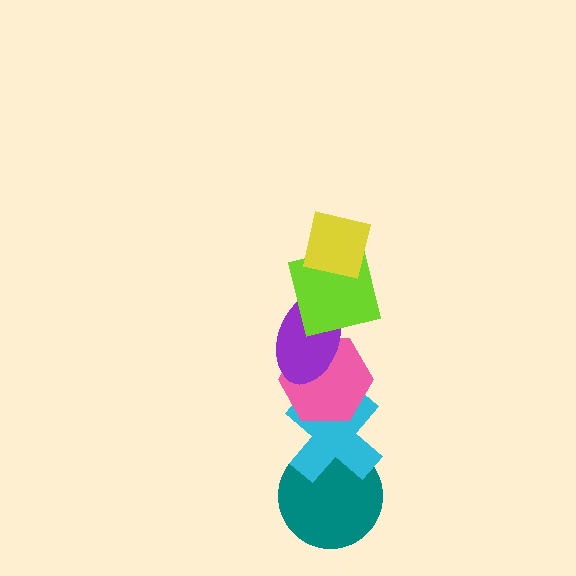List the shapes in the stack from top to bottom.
From top to bottom: the yellow square, the lime square, the purple ellipse, the pink hexagon, the cyan cross, the teal circle.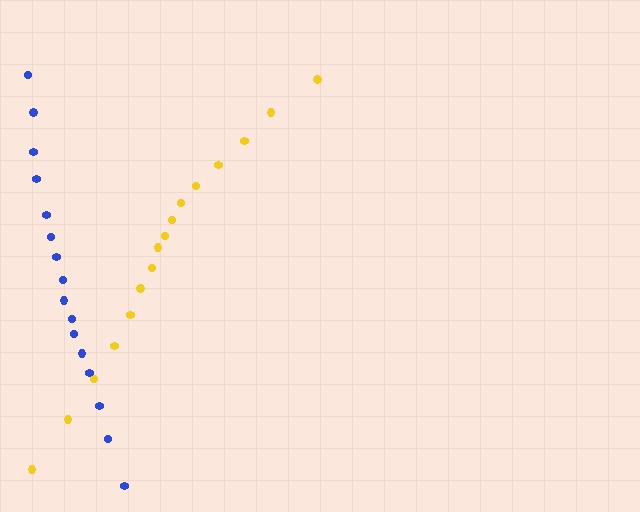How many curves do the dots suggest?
There are 2 distinct paths.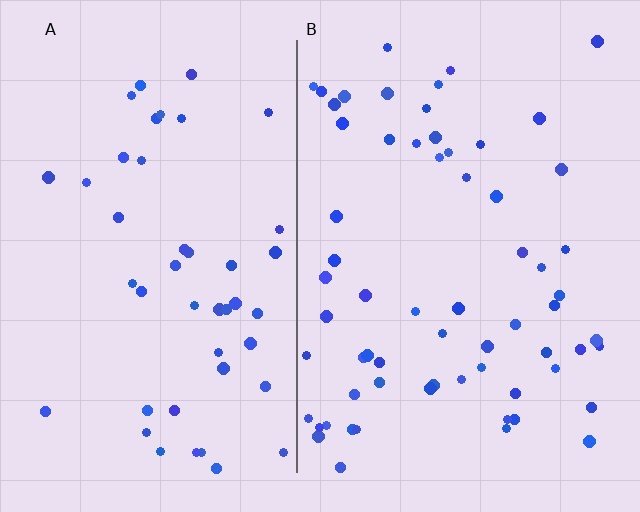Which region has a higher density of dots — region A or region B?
B (the right).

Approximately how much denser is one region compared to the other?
Approximately 1.4× — region B over region A.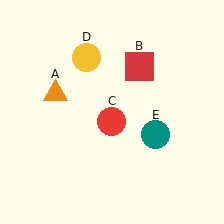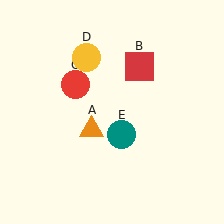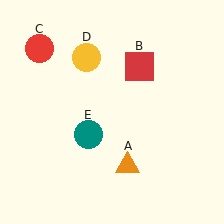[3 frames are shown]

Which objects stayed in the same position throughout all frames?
Red square (object B) and yellow circle (object D) remained stationary.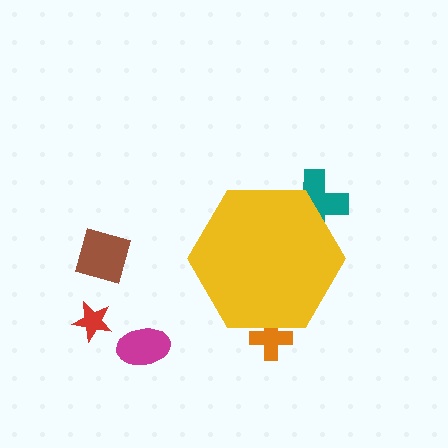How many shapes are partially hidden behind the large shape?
2 shapes are partially hidden.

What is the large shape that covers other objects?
A yellow hexagon.